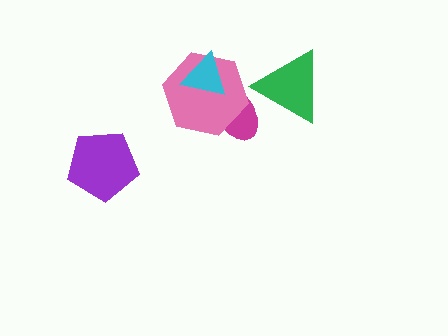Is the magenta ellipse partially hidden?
Yes, it is partially covered by another shape.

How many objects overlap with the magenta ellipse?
3 objects overlap with the magenta ellipse.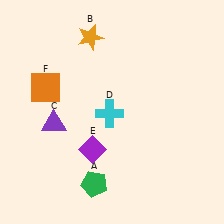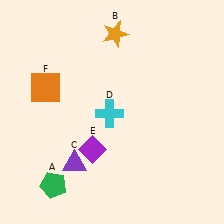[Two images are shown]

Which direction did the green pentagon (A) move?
The green pentagon (A) moved left.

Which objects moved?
The objects that moved are: the green pentagon (A), the orange star (B), the purple triangle (C).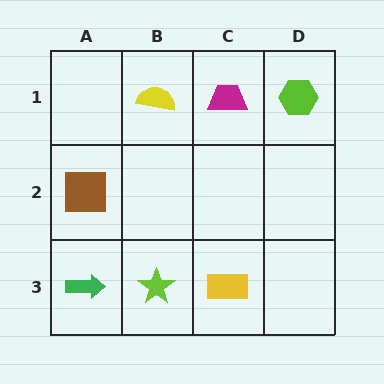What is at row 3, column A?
A green arrow.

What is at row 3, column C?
A yellow rectangle.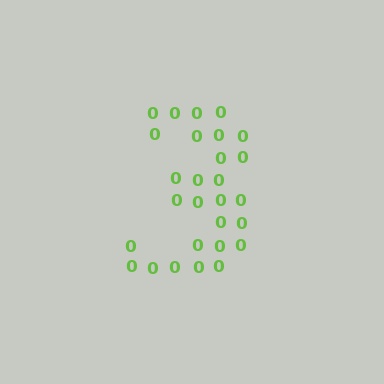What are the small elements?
The small elements are digit 0's.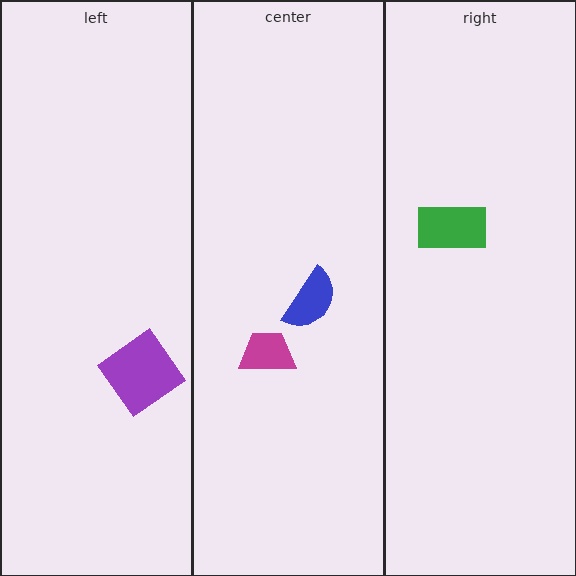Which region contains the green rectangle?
The right region.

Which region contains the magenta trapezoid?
The center region.